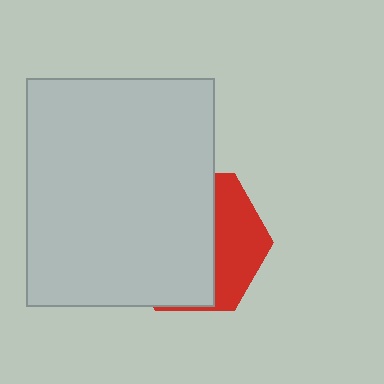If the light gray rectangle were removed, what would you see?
You would see the complete red hexagon.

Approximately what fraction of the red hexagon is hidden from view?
Roughly 66% of the red hexagon is hidden behind the light gray rectangle.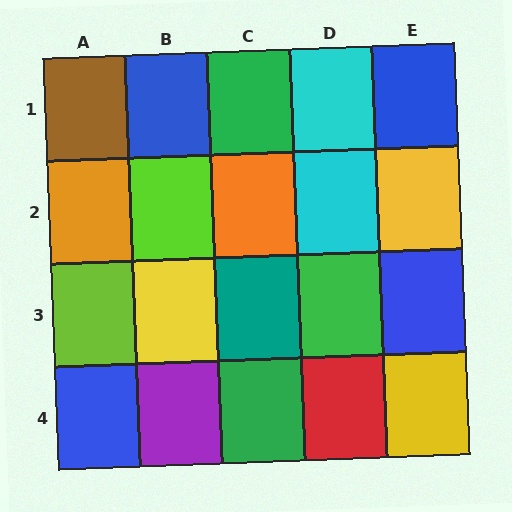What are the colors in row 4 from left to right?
Blue, purple, green, red, yellow.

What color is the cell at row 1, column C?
Green.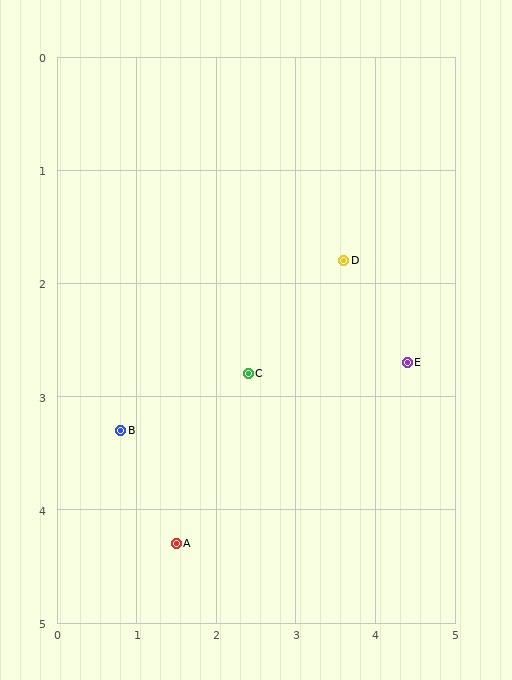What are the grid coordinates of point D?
Point D is at approximately (3.6, 1.8).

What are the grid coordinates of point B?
Point B is at approximately (0.8, 3.3).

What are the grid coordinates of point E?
Point E is at approximately (4.4, 2.7).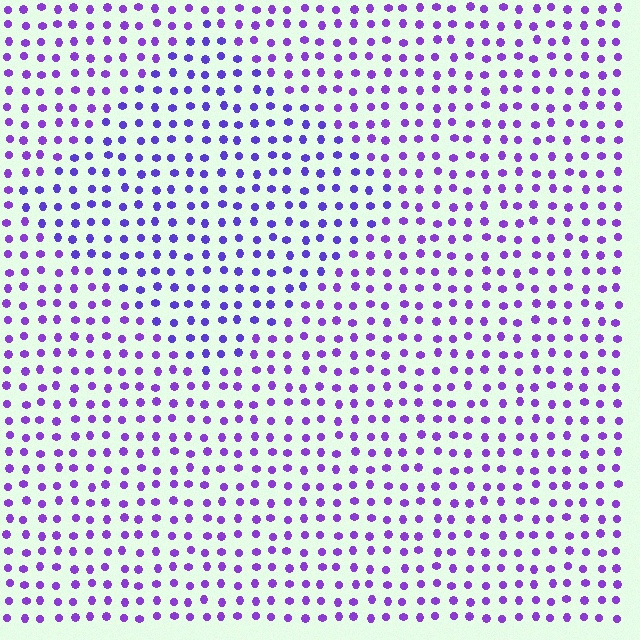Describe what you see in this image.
The image is filled with small purple elements in a uniform arrangement. A diamond-shaped region is visible where the elements are tinted to a slightly different hue, forming a subtle color boundary.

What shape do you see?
I see a diamond.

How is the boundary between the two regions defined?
The boundary is defined purely by a slight shift in hue (about 20 degrees). Spacing, size, and orientation are identical on both sides.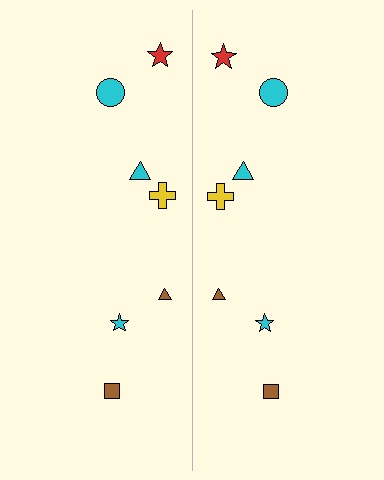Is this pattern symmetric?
Yes, this pattern has bilateral (reflection) symmetry.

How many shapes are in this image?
There are 14 shapes in this image.